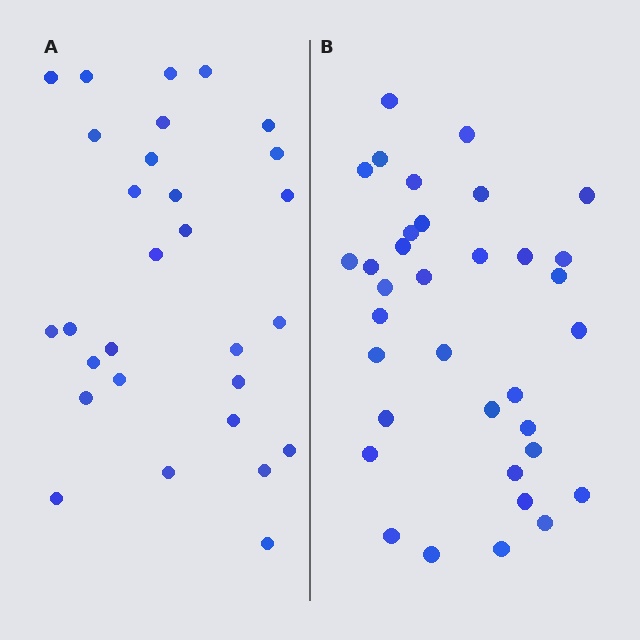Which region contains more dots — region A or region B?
Region B (the right region) has more dots.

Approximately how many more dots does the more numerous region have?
Region B has about 6 more dots than region A.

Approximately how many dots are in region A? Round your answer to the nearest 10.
About 30 dots. (The exact count is 29, which rounds to 30.)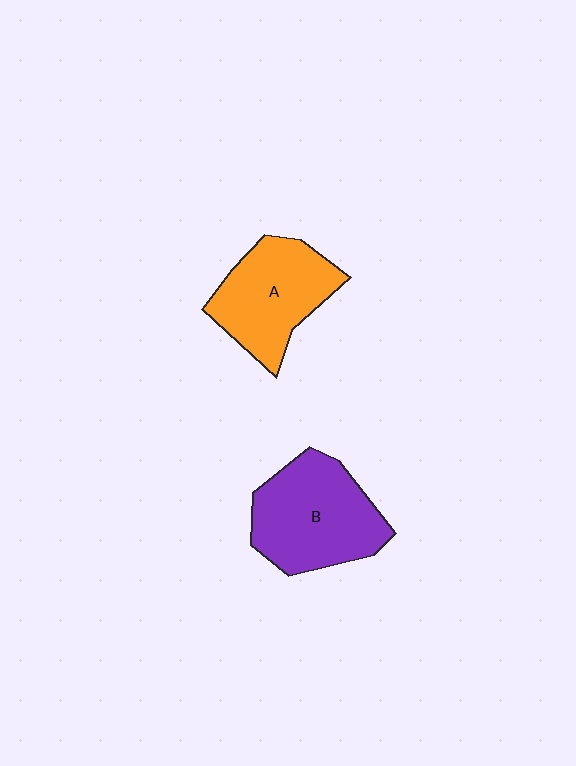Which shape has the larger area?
Shape B (purple).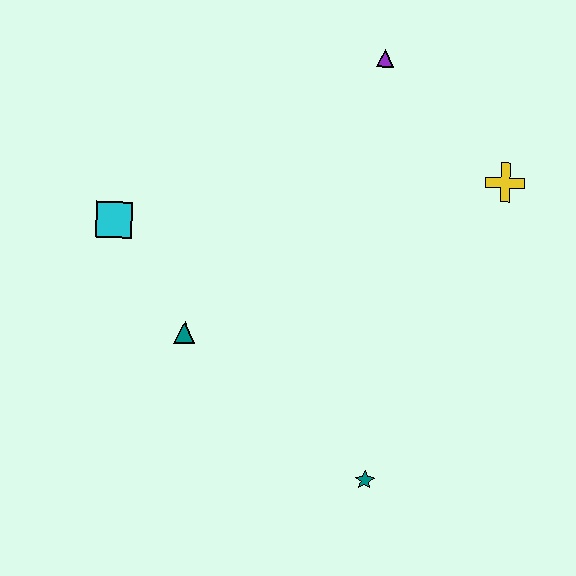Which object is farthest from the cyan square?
The yellow cross is farthest from the cyan square.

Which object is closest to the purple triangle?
The yellow cross is closest to the purple triangle.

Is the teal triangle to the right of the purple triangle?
No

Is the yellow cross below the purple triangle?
Yes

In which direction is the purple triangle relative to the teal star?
The purple triangle is above the teal star.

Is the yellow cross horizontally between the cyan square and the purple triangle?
No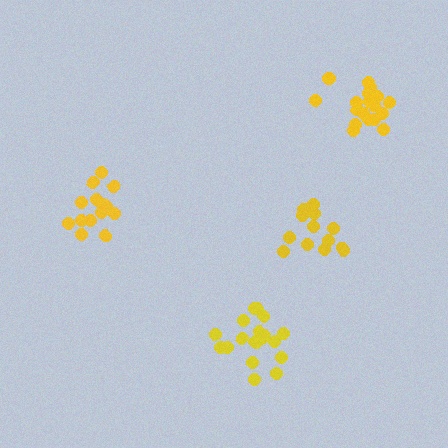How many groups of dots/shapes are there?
There are 4 groups.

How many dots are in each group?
Group 1: 14 dots, Group 2: 14 dots, Group 3: 18 dots, Group 4: 19 dots (65 total).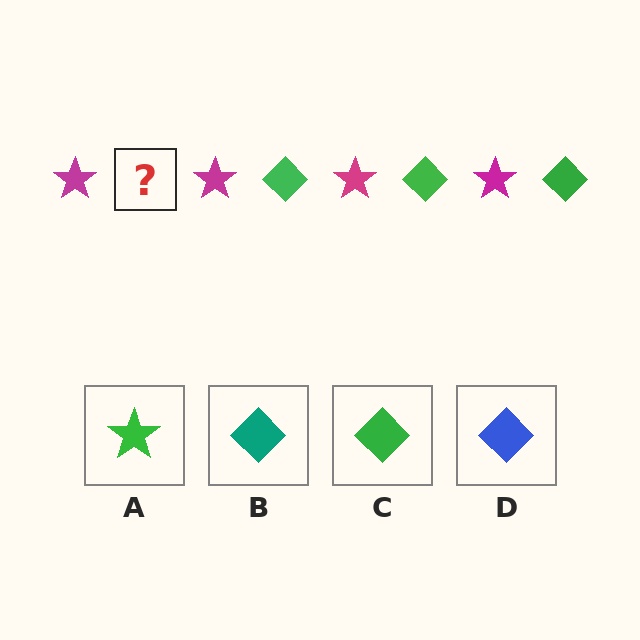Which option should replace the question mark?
Option C.